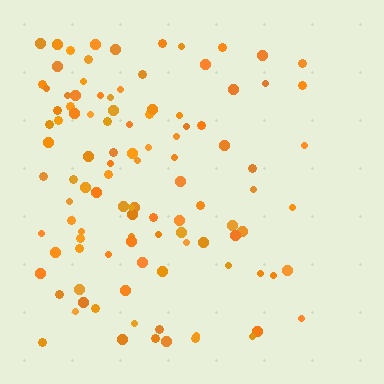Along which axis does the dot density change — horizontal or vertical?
Horizontal.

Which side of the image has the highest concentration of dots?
The left.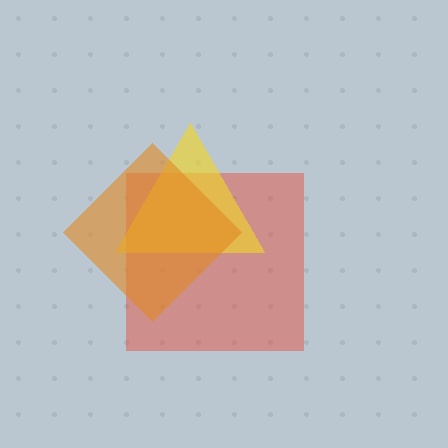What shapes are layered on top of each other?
The layered shapes are: a red square, a yellow triangle, an orange diamond.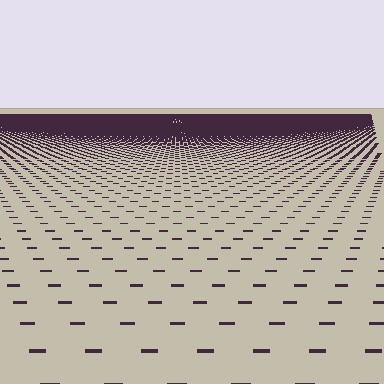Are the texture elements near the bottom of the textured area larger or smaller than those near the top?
Larger. Near the bottom, elements are closer to the viewer and appear at a bigger on-screen size.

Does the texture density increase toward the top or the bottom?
Density increases toward the top.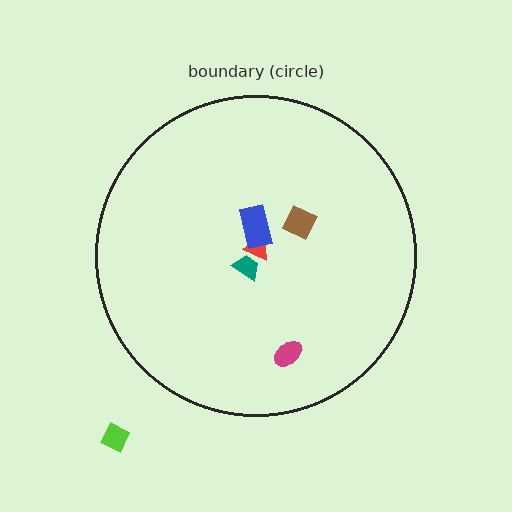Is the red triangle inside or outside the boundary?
Inside.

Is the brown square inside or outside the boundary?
Inside.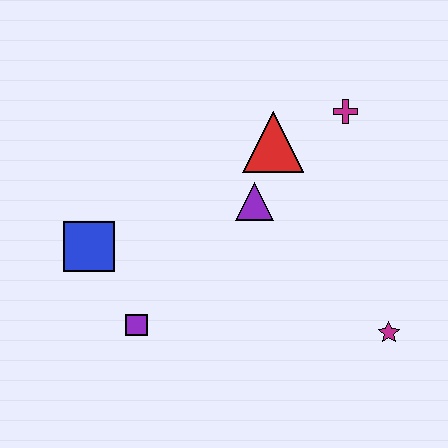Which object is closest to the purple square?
The blue square is closest to the purple square.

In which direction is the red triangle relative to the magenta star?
The red triangle is above the magenta star.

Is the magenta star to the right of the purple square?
Yes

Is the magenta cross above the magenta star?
Yes